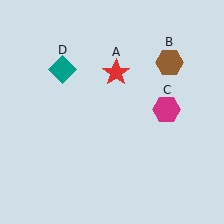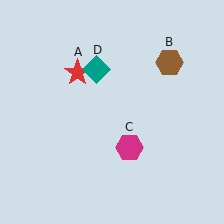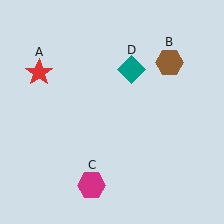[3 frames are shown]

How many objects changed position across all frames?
3 objects changed position: red star (object A), magenta hexagon (object C), teal diamond (object D).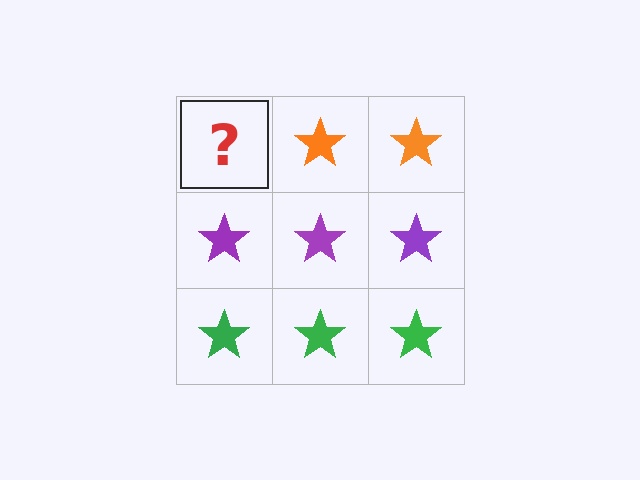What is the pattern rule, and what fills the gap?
The rule is that each row has a consistent color. The gap should be filled with an orange star.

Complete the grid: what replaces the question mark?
The question mark should be replaced with an orange star.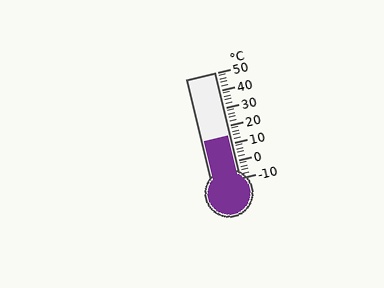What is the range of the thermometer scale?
The thermometer scale ranges from -10°C to 50°C.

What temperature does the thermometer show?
The thermometer shows approximately 14°C.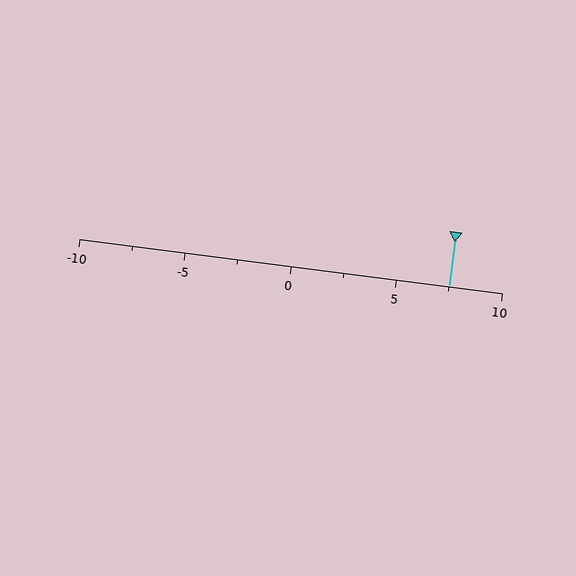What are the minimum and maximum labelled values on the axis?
The axis runs from -10 to 10.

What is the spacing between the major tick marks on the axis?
The major ticks are spaced 5 apart.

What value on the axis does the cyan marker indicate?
The marker indicates approximately 7.5.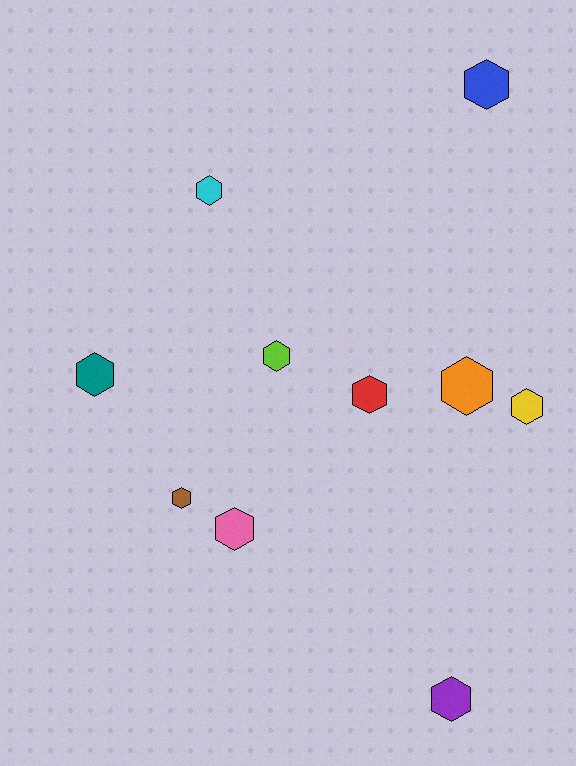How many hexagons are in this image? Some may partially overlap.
There are 10 hexagons.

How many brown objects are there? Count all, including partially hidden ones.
There is 1 brown object.